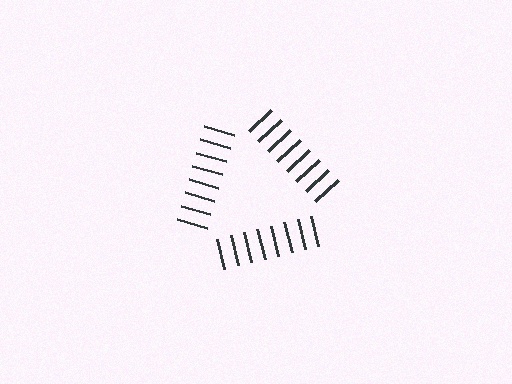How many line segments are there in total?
24 — 8 along each of the 3 edges.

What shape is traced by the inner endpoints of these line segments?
An illusory triangle — the line segments terminate on its edges but no continuous stroke is drawn.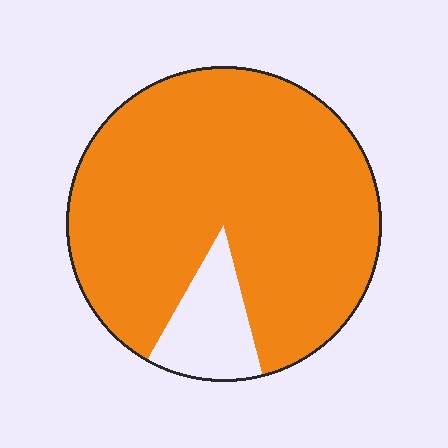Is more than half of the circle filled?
Yes.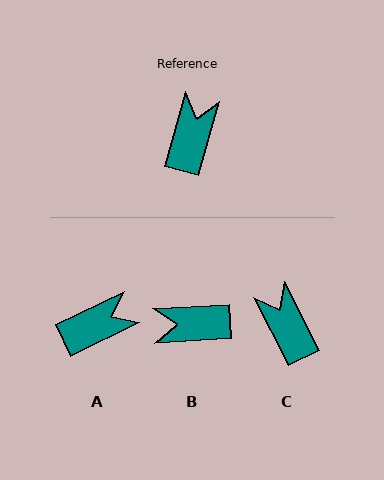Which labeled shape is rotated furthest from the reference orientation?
B, about 109 degrees away.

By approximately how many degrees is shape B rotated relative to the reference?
Approximately 109 degrees counter-clockwise.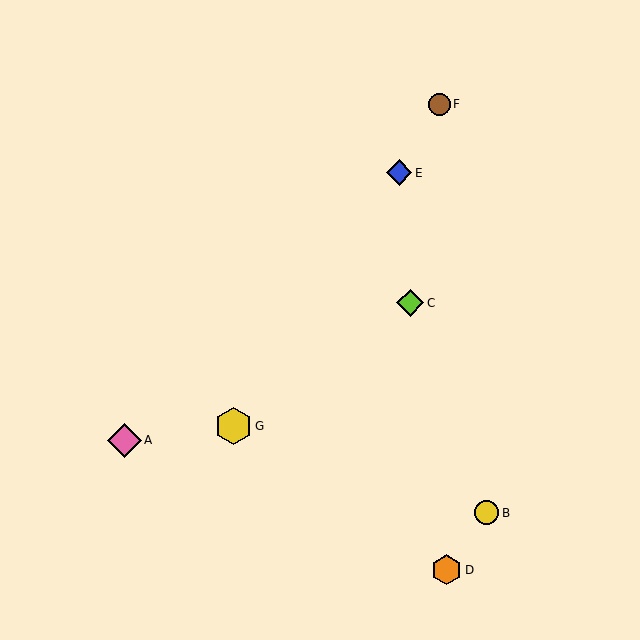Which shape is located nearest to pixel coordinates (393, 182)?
The blue diamond (labeled E) at (399, 173) is nearest to that location.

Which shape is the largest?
The yellow hexagon (labeled G) is the largest.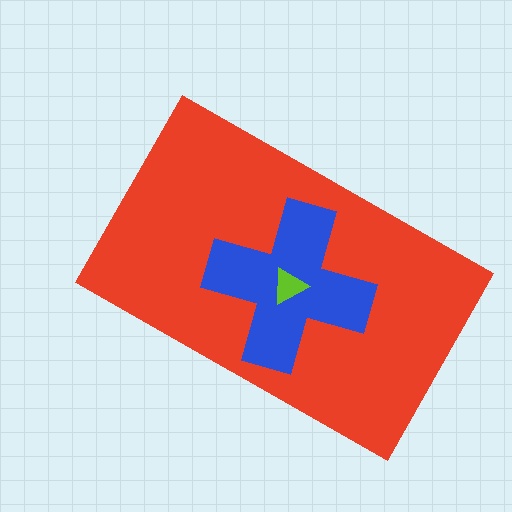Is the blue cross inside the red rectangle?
Yes.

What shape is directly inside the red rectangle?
The blue cross.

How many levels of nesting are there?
3.